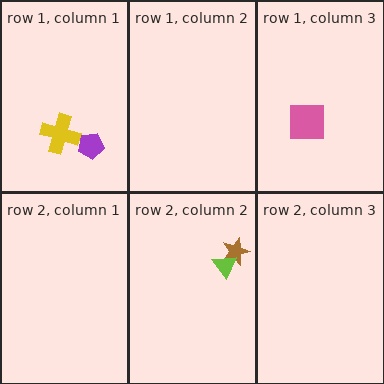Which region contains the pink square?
The row 1, column 3 region.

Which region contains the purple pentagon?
The row 1, column 1 region.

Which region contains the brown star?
The row 2, column 2 region.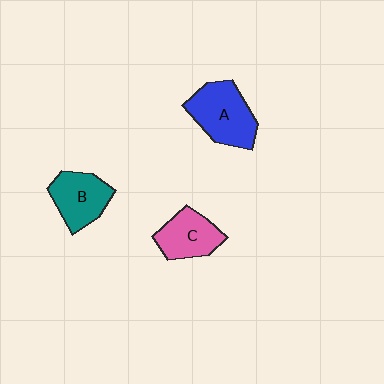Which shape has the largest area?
Shape A (blue).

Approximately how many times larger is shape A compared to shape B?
Approximately 1.3 times.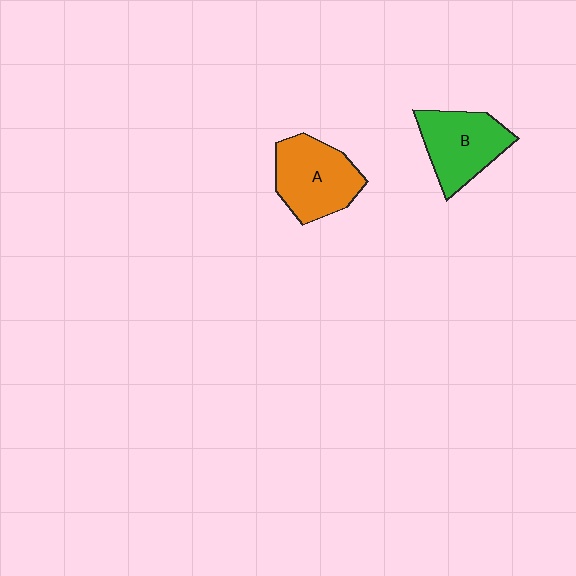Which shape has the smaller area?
Shape B (green).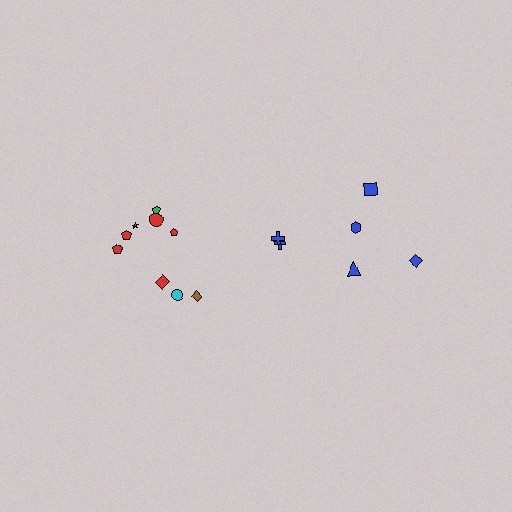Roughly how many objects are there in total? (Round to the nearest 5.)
Roughly 15 objects in total.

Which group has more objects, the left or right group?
The left group.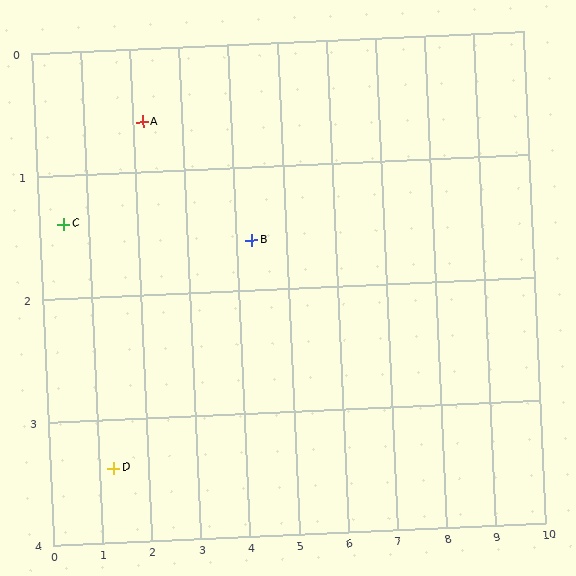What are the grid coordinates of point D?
Point D is at approximately (1.3, 3.4).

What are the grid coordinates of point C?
Point C is at approximately (0.5, 1.4).